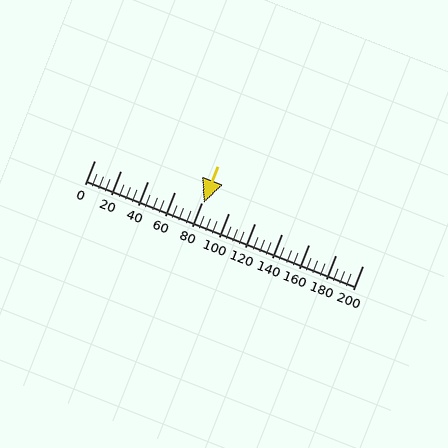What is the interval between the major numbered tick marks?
The major tick marks are spaced 20 units apart.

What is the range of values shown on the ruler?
The ruler shows values from 0 to 200.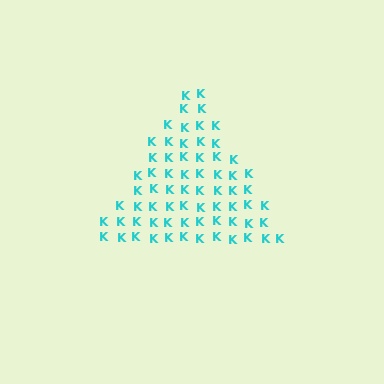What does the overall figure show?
The overall figure shows a triangle.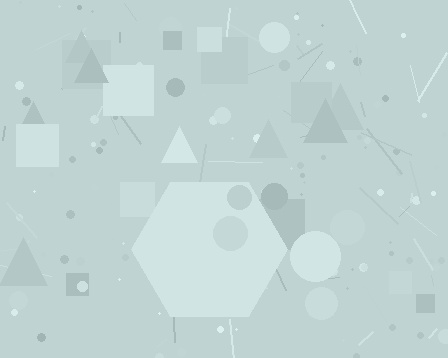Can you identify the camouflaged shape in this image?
The camouflaged shape is a hexagon.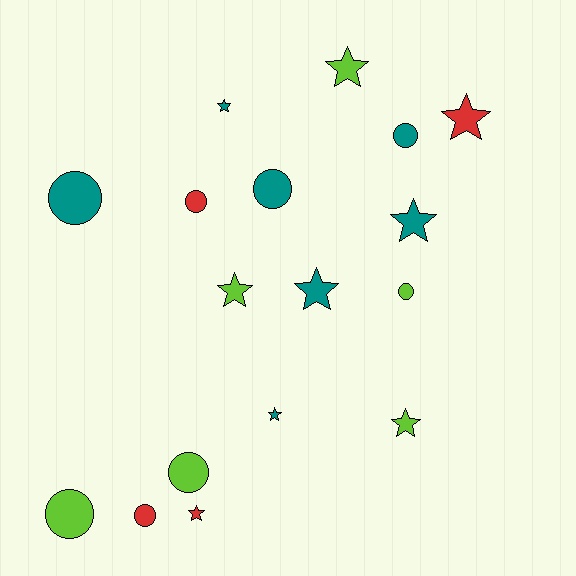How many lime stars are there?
There are 3 lime stars.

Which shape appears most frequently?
Star, with 9 objects.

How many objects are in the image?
There are 17 objects.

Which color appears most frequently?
Teal, with 7 objects.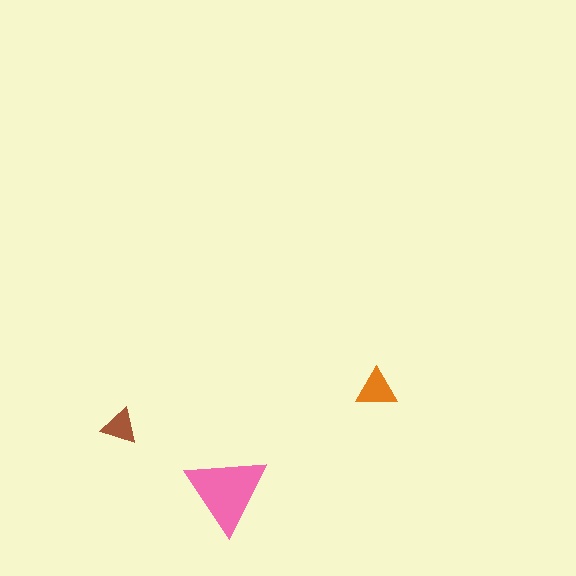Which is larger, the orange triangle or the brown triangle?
The orange one.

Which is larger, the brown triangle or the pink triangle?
The pink one.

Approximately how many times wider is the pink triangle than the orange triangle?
About 2 times wider.